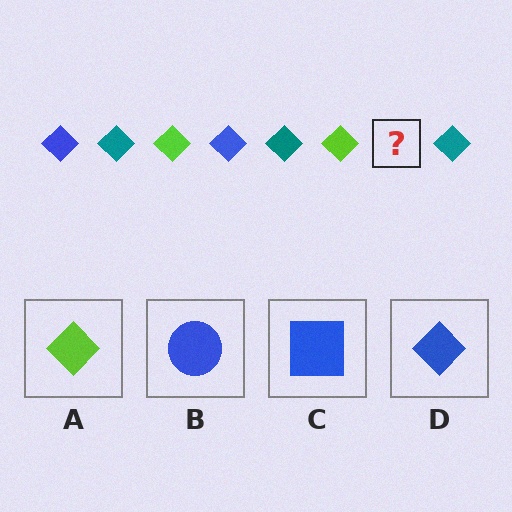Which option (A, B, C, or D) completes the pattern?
D.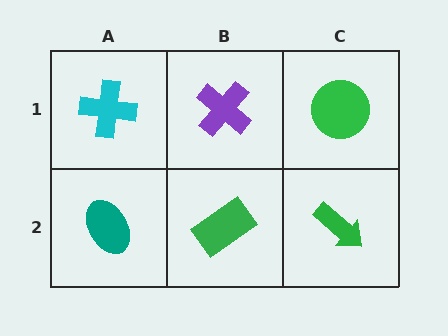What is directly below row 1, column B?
A green rectangle.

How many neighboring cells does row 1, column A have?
2.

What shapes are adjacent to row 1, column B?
A green rectangle (row 2, column B), a cyan cross (row 1, column A), a green circle (row 1, column C).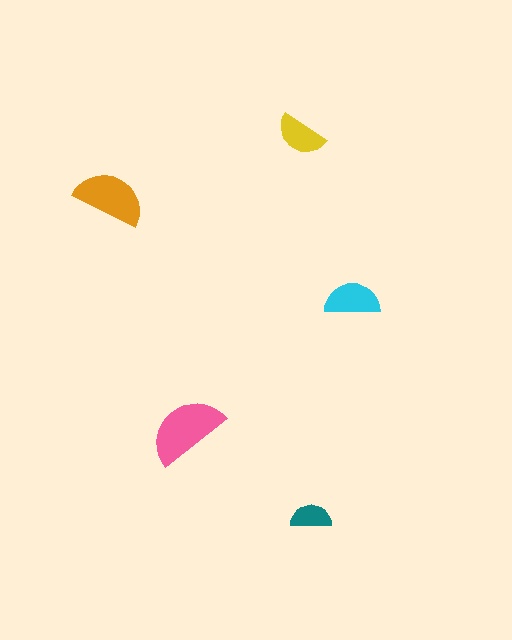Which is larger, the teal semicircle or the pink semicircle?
The pink one.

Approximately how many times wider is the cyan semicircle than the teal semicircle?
About 1.5 times wider.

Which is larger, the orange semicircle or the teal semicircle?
The orange one.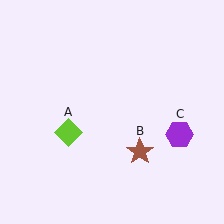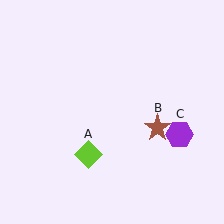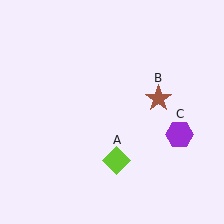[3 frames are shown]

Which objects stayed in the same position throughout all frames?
Purple hexagon (object C) remained stationary.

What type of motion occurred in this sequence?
The lime diamond (object A), brown star (object B) rotated counterclockwise around the center of the scene.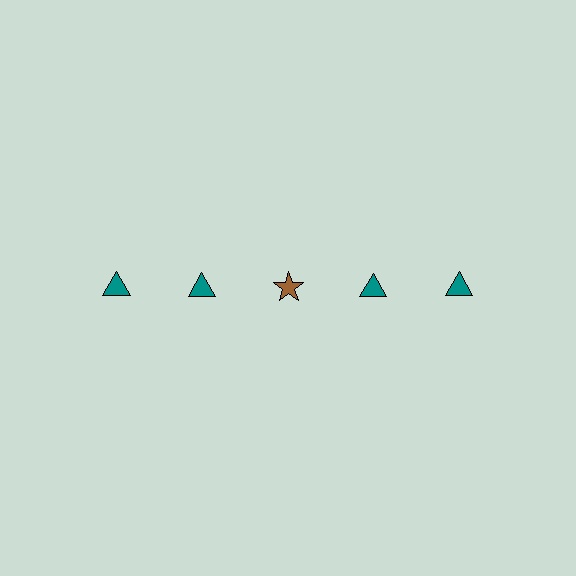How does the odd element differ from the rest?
It differs in both color (brown instead of teal) and shape (star instead of triangle).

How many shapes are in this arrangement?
There are 5 shapes arranged in a grid pattern.